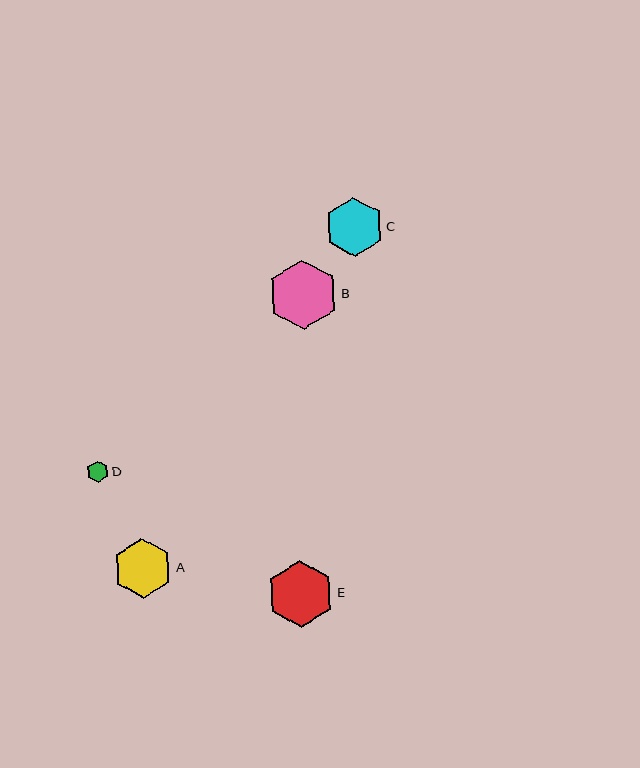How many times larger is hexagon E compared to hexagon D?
Hexagon E is approximately 3.1 times the size of hexagon D.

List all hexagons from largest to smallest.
From largest to smallest: B, E, A, C, D.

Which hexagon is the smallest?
Hexagon D is the smallest with a size of approximately 21 pixels.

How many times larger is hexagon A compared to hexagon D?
Hexagon A is approximately 2.8 times the size of hexagon D.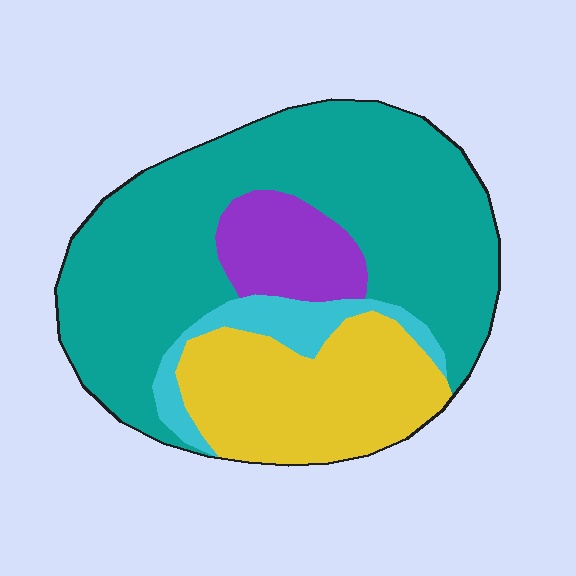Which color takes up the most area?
Teal, at roughly 55%.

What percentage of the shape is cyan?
Cyan covers roughly 10% of the shape.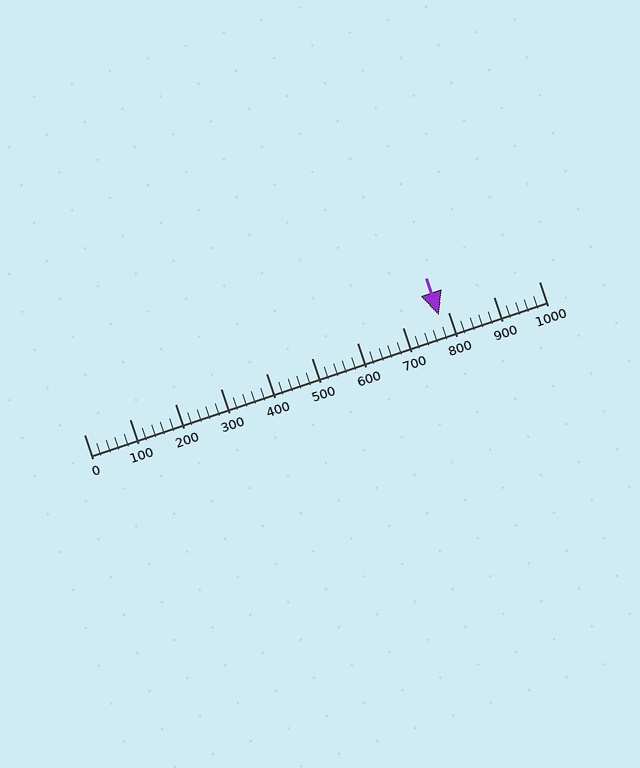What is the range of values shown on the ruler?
The ruler shows values from 0 to 1000.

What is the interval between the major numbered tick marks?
The major tick marks are spaced 100 units apart.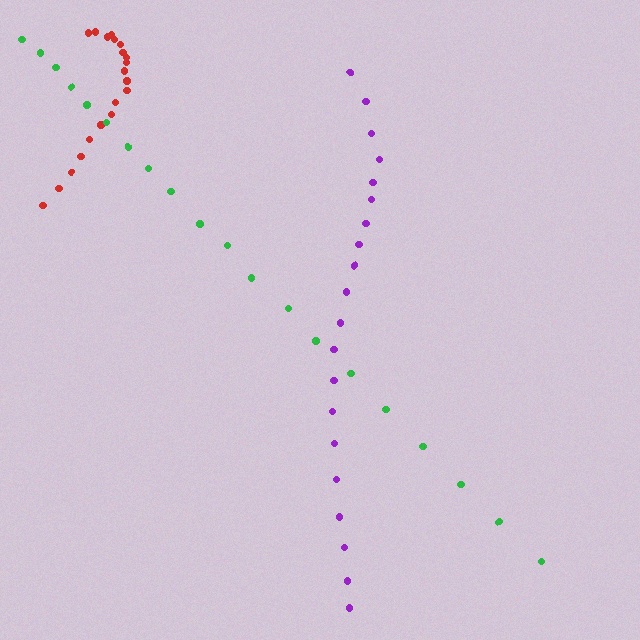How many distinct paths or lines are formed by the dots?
There are 3 distinct paths.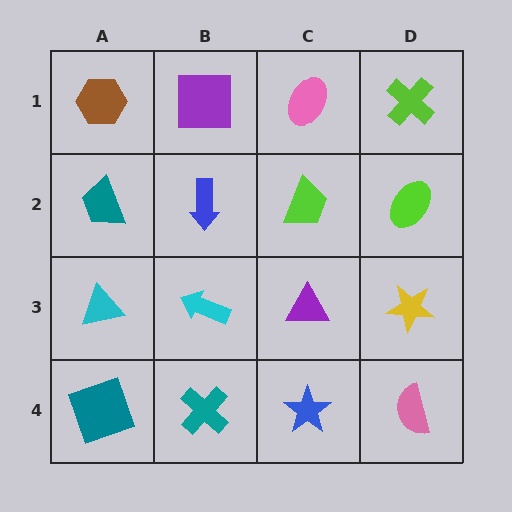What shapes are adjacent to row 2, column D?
A lime cross (row 1, column D), a yellow star (row 3, column D), a lime trapezoid (row 2, column C).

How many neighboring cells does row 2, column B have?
4.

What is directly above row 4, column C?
A purple triangle.